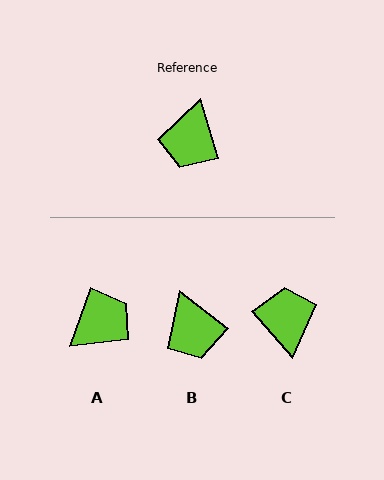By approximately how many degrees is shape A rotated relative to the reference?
Approximately 144 degrees counter-clockwise.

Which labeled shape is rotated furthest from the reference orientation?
C, about 156 degrees away.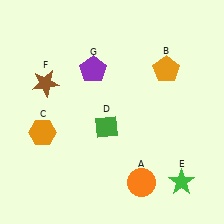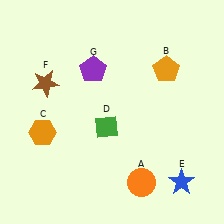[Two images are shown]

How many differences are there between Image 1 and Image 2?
There is 1 difference between the two images.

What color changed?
The star (E) changed from green in Image 1 to blue in Image 2.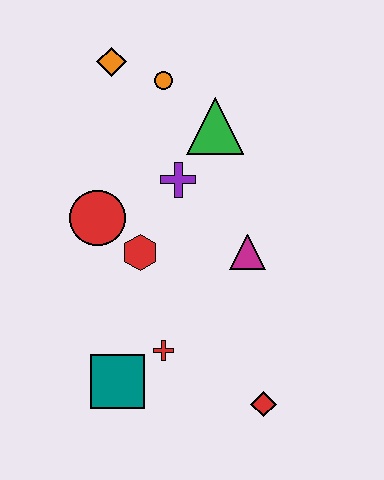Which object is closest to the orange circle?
The orange diamond is closest to the orange circle.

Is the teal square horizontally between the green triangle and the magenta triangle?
No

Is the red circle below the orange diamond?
Yes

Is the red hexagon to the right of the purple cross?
No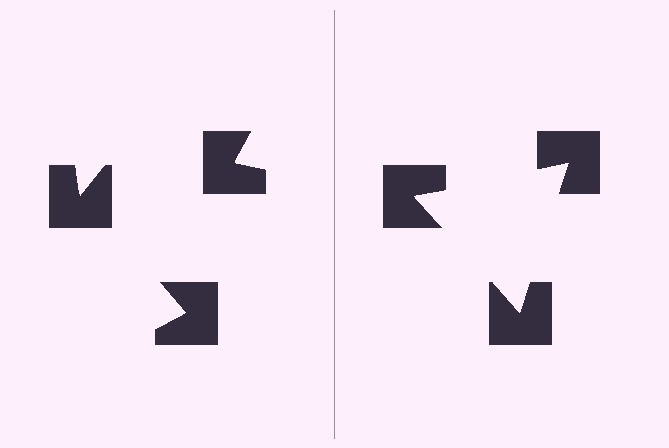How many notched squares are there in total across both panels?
6 — 3 on each side.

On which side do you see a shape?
An illusory triangle appears on the right side. On the left side the wedge cuts are rotated, so no coherent shape forms.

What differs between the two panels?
The notched squares are positioned identically on both sides; only the wedge orientations differ. On the right they align to a triangle; on the left they are misaligned.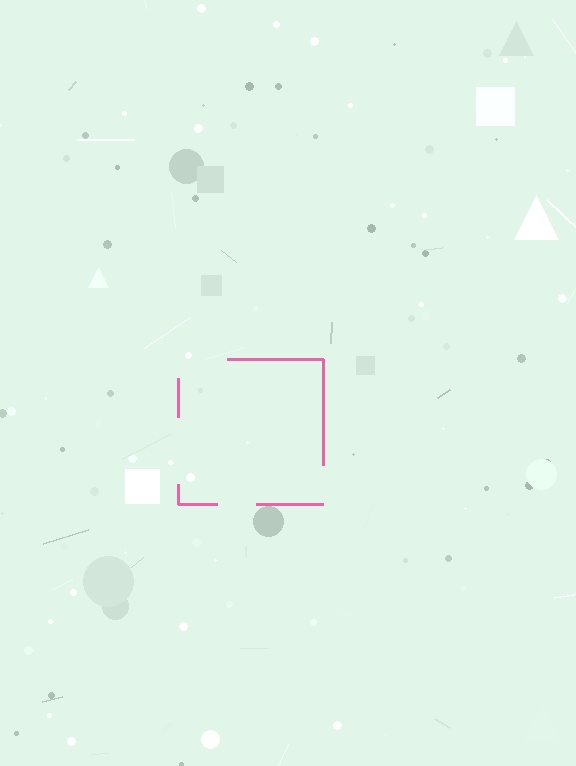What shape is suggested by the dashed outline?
The dashed outline suggests a square.